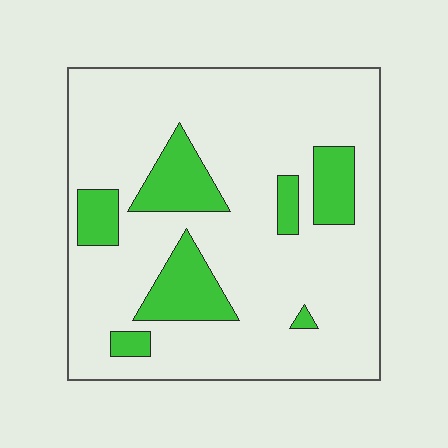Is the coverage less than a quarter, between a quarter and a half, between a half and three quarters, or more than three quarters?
Less than a quarter.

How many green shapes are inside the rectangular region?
7.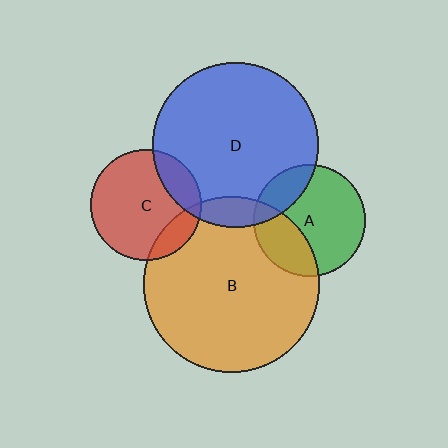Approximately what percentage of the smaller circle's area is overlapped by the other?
Approximately 20%.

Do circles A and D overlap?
Yes.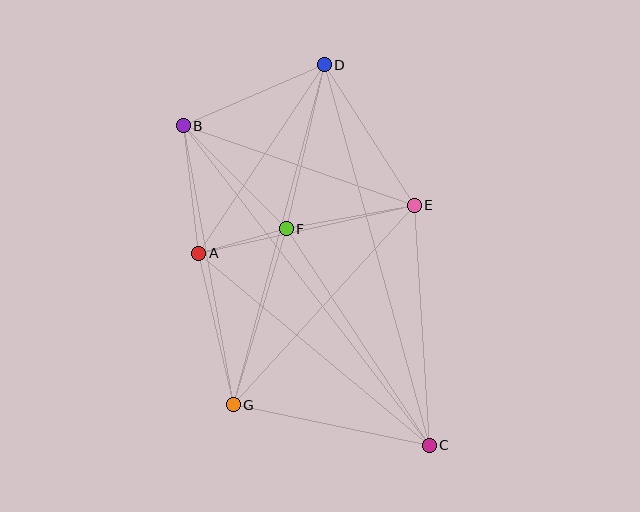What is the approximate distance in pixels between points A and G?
The distance between A and G is approximately 155 pixels.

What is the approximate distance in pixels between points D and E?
The distance between D and E is approximately 167 pixels.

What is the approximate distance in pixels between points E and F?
The distance between E and F is approximately 130 pixels.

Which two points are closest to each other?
Points A and F are closest to each other.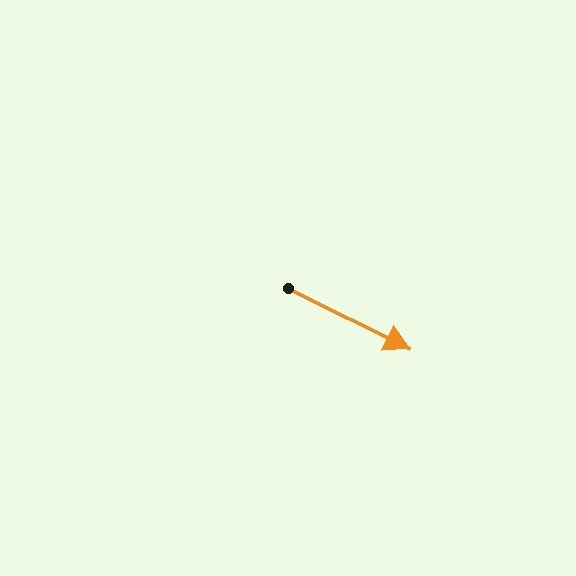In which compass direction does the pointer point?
Southeast.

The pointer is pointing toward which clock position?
Roughly 4 o'clock.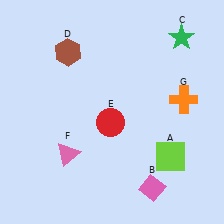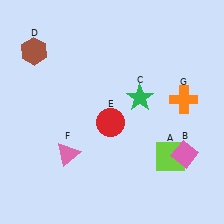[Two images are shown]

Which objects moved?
The objects that moved are: the pink diamond (B), the green star (C), the brown hexagon (D).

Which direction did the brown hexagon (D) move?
The brown hexagon (D) moved left.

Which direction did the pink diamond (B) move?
The pink diamond (B) moved up.